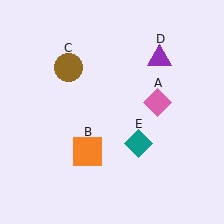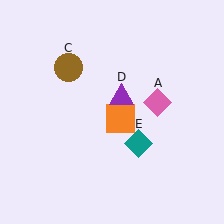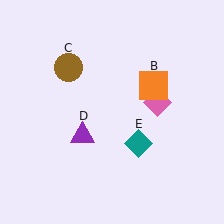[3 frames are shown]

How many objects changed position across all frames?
2 objects changed position: orange square (object B), purple triangle (object D).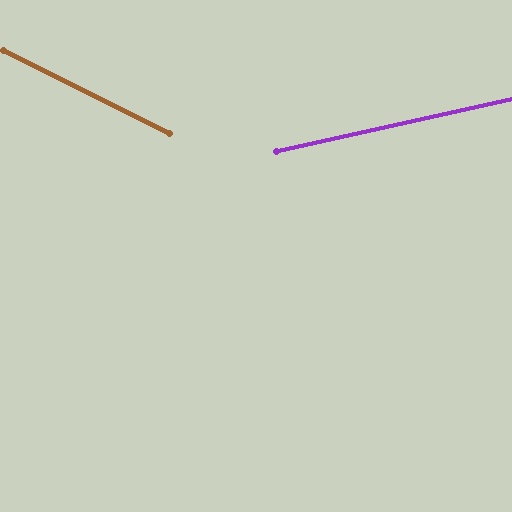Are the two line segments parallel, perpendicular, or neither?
Neither parallel nor perpendicular — they differ by about 39°.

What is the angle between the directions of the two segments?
Approximately 39 degrees.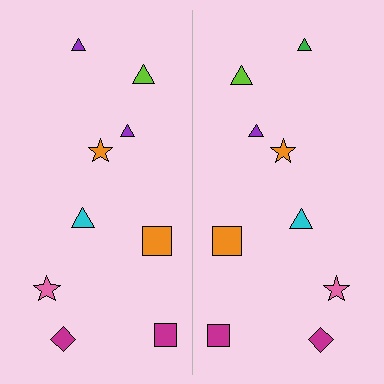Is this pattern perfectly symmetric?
No, the pattern is not perfectly symmetric. The green triangle on the right side breaks the symmetry — its mirror counterpart is purple.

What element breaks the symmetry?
The green triangle on the right side breaks the symmetry — its mirror counterpart is purple.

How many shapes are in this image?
There are 18 shapes in this image.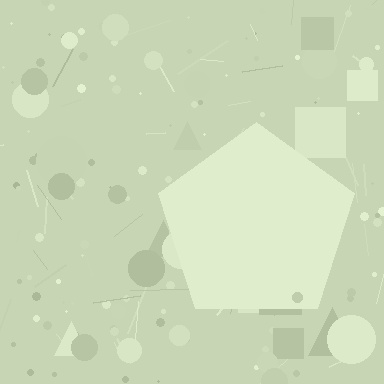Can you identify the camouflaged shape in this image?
The camouflaged shape is a pentagon.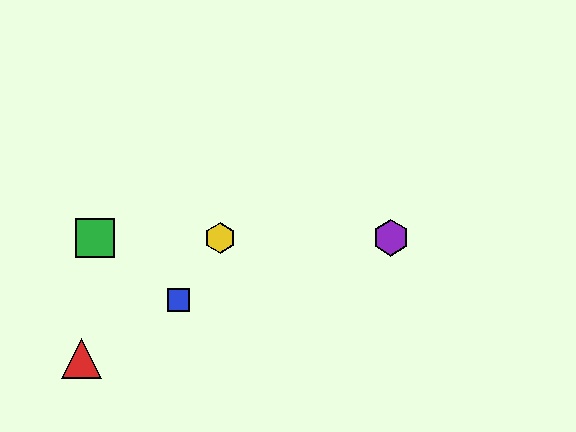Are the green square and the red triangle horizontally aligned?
No, the green square is at y≈238 and the red triangle is at y≈359.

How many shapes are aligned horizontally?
3 shapes (the green square, the yellow hexagon, the purple hexagon) are aligned horizontally.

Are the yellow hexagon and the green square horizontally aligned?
Yes, both are at y≈238.